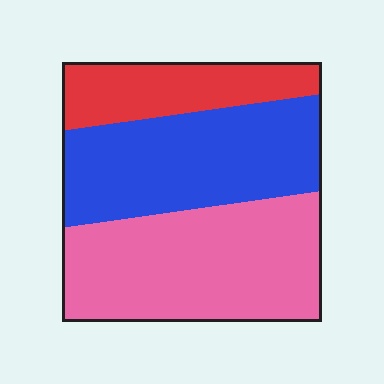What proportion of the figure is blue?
Blue covers around 35% of the figure.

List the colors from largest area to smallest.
From largest to smallest: pink, blue, red.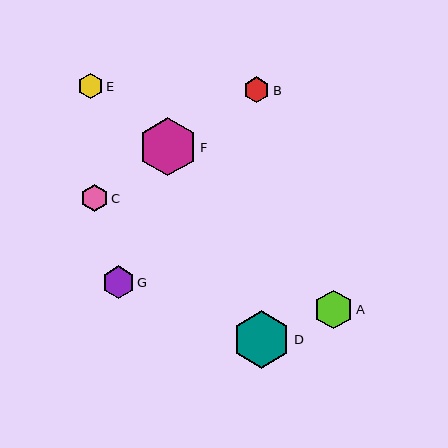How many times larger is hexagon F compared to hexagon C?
Hexagon F is approximately 2.2 times the size of hexagon C.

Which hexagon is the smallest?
Hexagon E is the smallest with a size of approximately 25 pixels.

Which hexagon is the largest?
Hexagon F is the largest with a size of approximately 58 pixels.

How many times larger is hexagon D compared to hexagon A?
Hexagon D is approximately 1.5 times the size of hexagon A.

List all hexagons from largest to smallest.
From largest to smallest: F, D, A, G, C, B, E.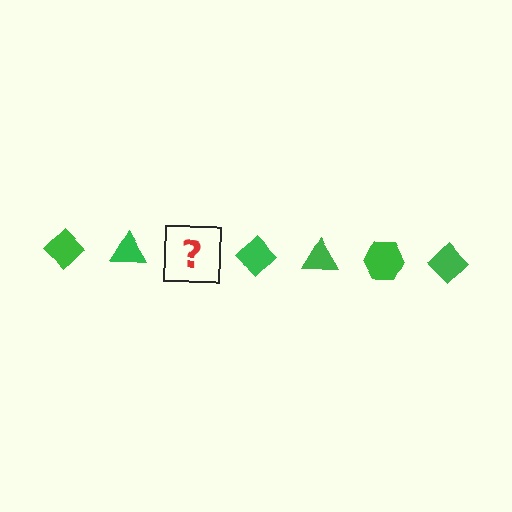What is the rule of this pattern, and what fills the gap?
The rule is that the pattern cycles through diamond, triangle, hexagon shapes in green. The gap should be filled with a green hexagon.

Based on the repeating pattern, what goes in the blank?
The blank should be a green hexagon.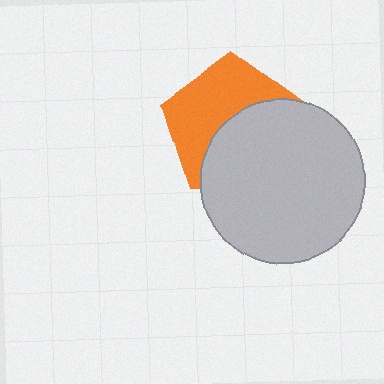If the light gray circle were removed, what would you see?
You would see the complete orange pentagon.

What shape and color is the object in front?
The object in front is a light gray circle.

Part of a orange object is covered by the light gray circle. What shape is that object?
It is a pentagon.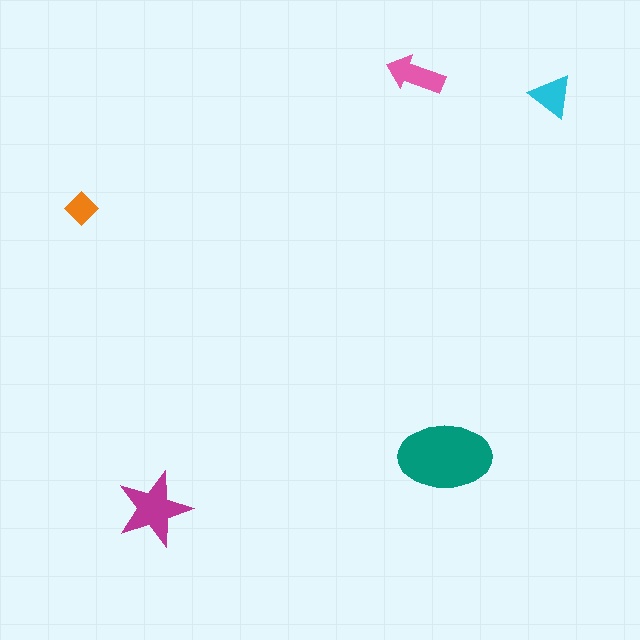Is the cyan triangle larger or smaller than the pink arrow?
Smaller.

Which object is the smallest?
The orange diamond.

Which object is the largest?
The teal ellipse.